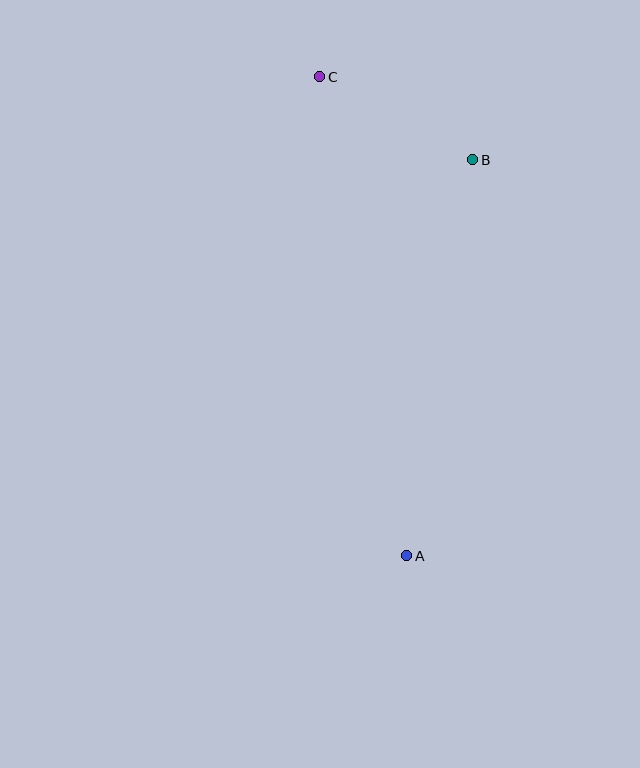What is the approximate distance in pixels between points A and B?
The distance between A and B is approximately 401 pixels.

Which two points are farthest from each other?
Points A and C are farthest from each other.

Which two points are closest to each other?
Points B and C are closest to each other.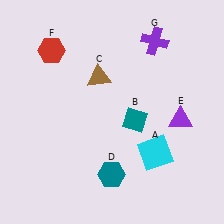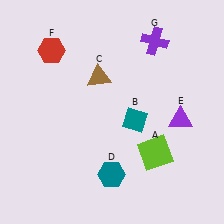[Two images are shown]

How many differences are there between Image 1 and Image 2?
There is 1 difference between the two images.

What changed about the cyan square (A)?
In Image 1, A is cyan. In Image 2, it changed to lime.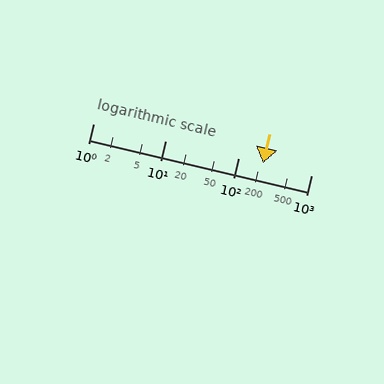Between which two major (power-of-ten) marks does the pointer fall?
The pointer is between 100 and 1000.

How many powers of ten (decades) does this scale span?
The scale spans 3 decades, from 1 to 1000.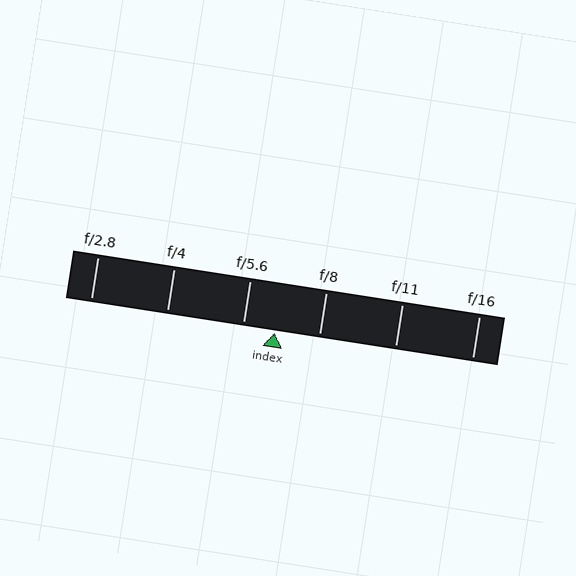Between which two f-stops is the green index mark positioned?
The index mark is between f/5.6 and f/8.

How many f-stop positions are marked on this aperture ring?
There are 6 f-stop positions marked.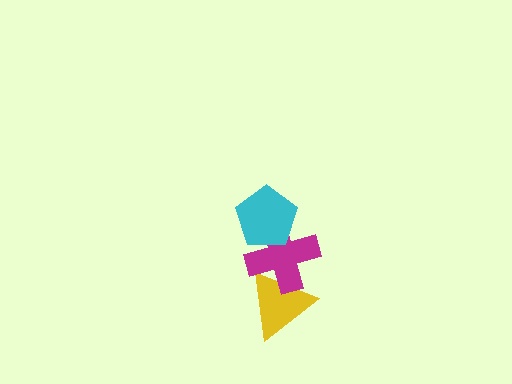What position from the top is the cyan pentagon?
The cyan pentagon is 1st from the top.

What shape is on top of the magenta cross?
The cyan pentagon is on top of the magenta cross.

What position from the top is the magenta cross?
The magenta cross is 2nd from the top.